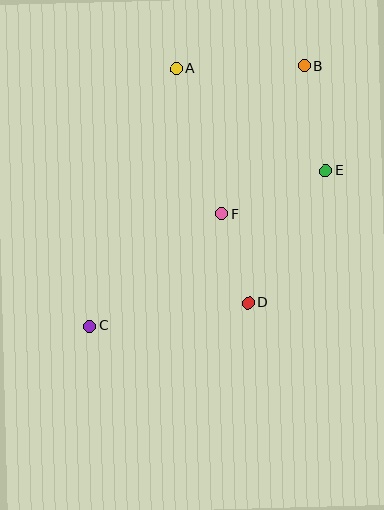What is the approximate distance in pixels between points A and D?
The distance between A and D is approximately 245 pixels.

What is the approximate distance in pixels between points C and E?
The distance between C and E is approximately 282 pixels.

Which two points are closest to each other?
Points D and F are closest to each other.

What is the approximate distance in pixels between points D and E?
The distance between D and E is approximately 153 pixels.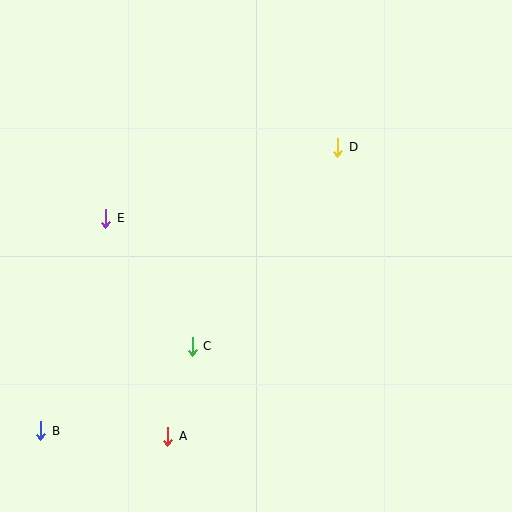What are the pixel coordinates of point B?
Point B is at (41, 431).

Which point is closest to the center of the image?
Point C at (192, 346) is closest to the center.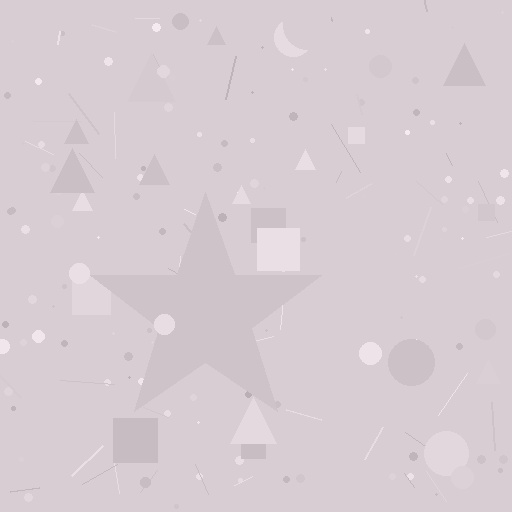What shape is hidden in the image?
A star is hidden in the image.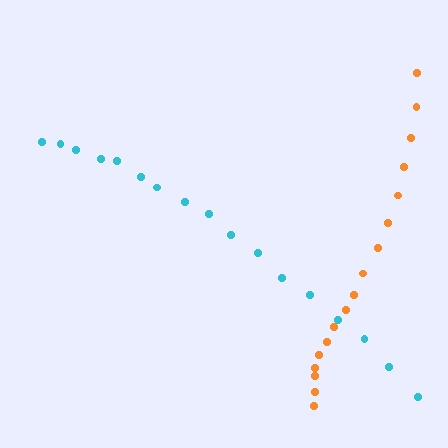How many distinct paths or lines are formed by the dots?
There are 2 distinct paths.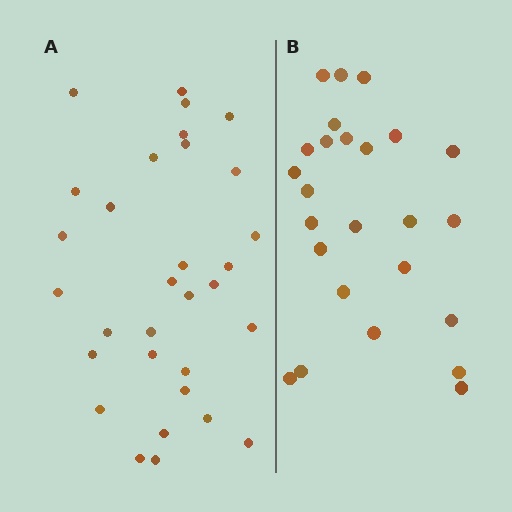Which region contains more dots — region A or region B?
Region A (the left region) has more dots.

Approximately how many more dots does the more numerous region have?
Region A has about 6 more dots than region B.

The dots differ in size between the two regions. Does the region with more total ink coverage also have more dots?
No. Region B has more total ink coverage because its dots are larger, but region A actually contains more individual dots. Total area can be misleading — the number of items is what matters here.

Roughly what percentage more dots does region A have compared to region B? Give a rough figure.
About 25% more.